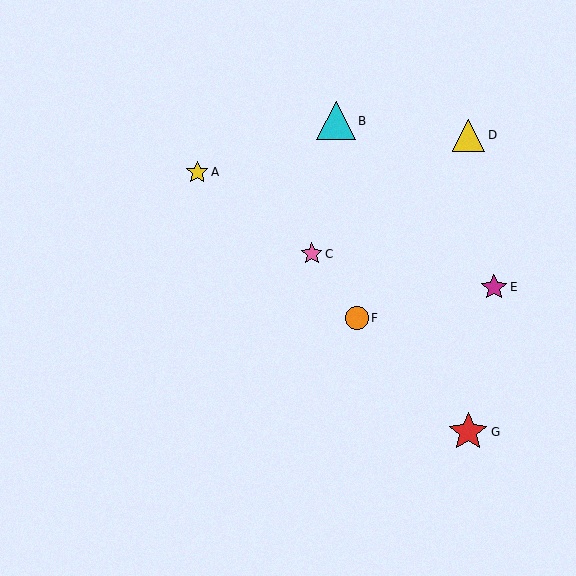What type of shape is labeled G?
Shape G is a red star.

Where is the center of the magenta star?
The center of the magenta star is at (494, 287).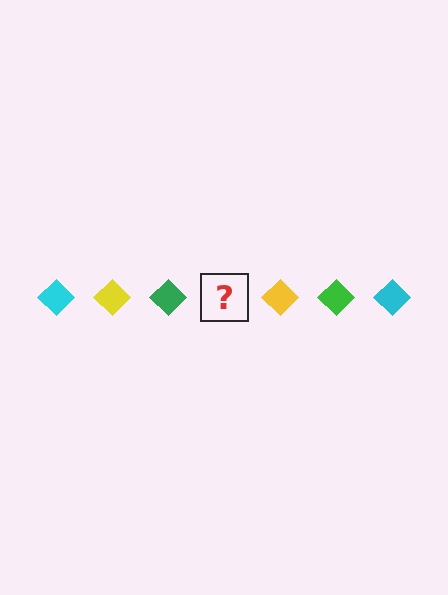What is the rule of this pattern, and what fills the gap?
The rule is that the pattern cycles through cyan, yellow, green diamonds. The gap should be filled with a cyan diamond.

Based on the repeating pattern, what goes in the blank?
The blank should be a cyan diamond.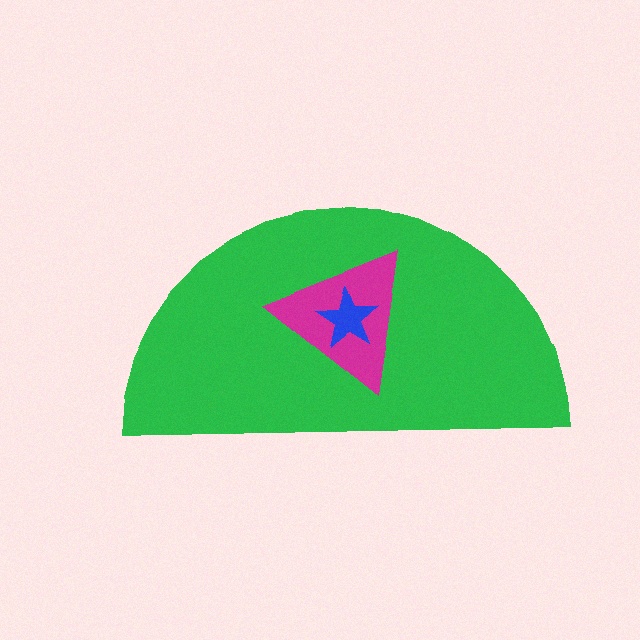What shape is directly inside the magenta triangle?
The blue star.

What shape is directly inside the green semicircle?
The magenta triangle.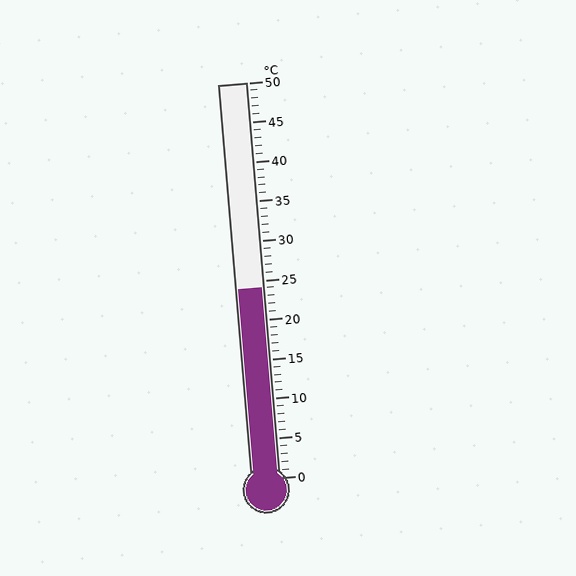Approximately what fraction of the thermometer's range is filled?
The thermometer is filled to approximately 50% of its range.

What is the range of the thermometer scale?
The thermometer scale ranges from 0°C to 50°C.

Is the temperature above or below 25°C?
The temperature is below 25°C.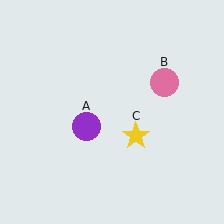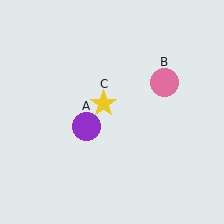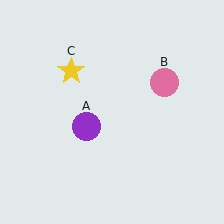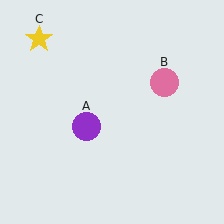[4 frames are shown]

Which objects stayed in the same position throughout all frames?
Purple circle (object A) and pink circle (object B) remained stationary.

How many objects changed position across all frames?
1 object changed position: yellow star (object C).